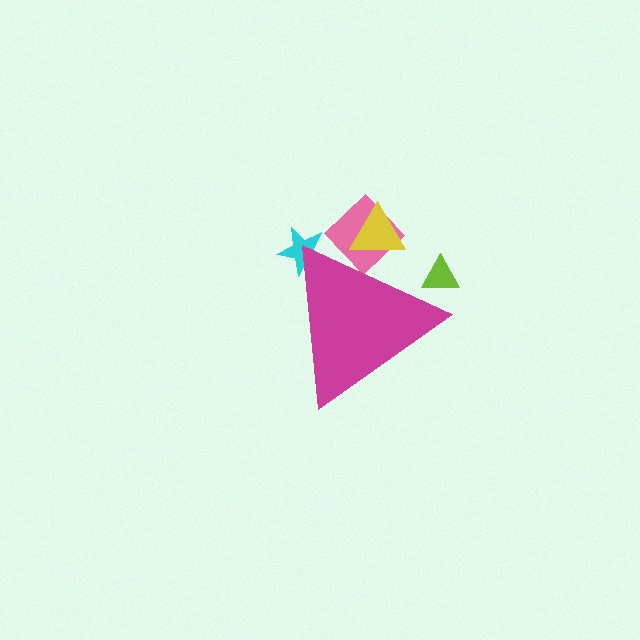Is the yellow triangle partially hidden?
Yes, the yellow triangle is partially hidden behind the magenta triangle.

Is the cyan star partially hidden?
Yes, the cyan star is partially hidden behind the magenta triangle.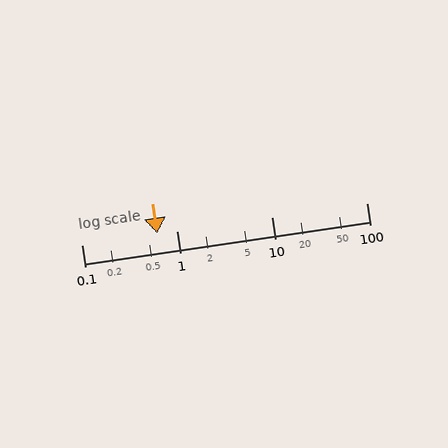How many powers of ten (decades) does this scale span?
The scale spans 3 decades, from 0.1 to 100.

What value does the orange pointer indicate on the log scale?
The pointer indicates approximately 0.62.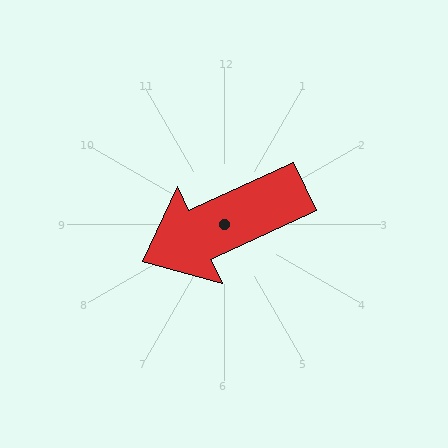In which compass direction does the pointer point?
Southwest.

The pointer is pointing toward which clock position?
Roughly 8 o'clock.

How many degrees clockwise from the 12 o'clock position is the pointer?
Approximately 245 degrees.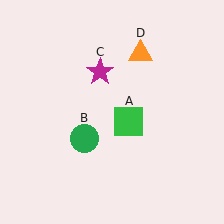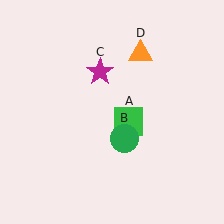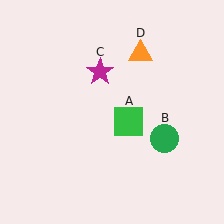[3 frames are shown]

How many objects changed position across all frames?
1 object changed position: green circle (object B).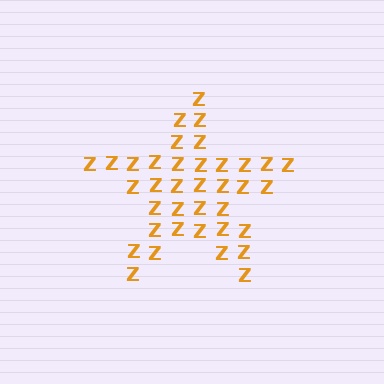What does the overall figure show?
The overall figure shows a star.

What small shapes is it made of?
It is made of small letter Z's.